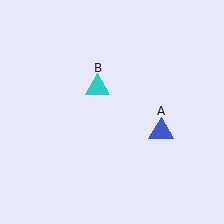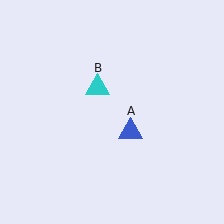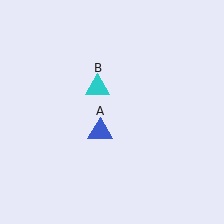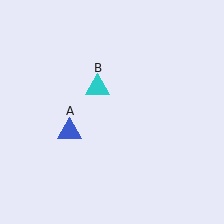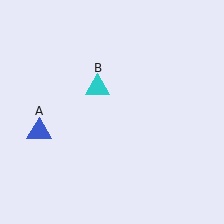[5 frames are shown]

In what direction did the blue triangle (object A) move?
The blue triangle (object A) moved left.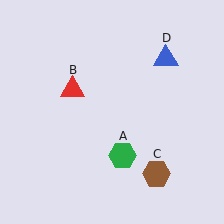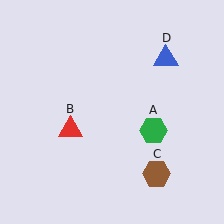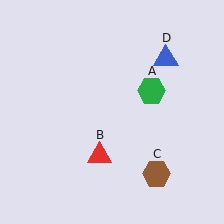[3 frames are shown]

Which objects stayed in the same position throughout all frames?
Brown hexagon (object C) and blue triangle (object D) remained stationary.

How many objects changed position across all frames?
2 objects changed position: green hexagon (object A), red triangle (object B).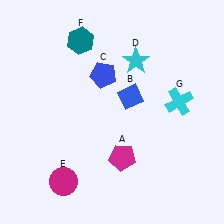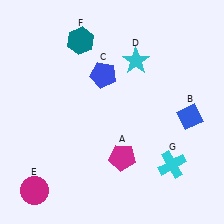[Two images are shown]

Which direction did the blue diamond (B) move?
The blue diamond (B) moved right.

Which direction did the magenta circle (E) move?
The magenta circle (E) moved left.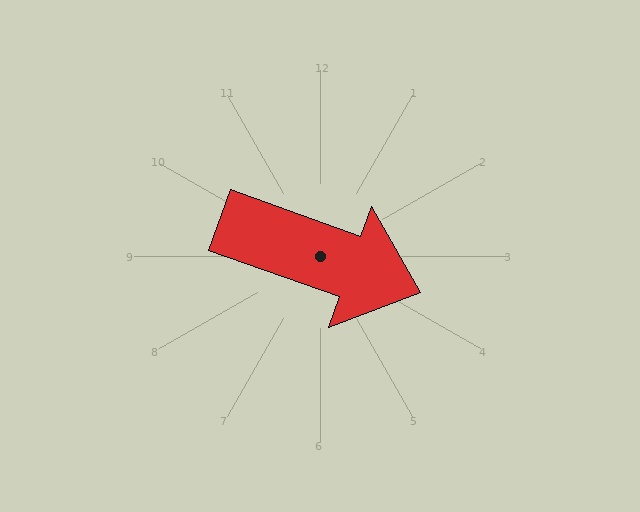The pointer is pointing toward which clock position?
Roughly 4 o'clock.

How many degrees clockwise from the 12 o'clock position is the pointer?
Approximately 110 degrees.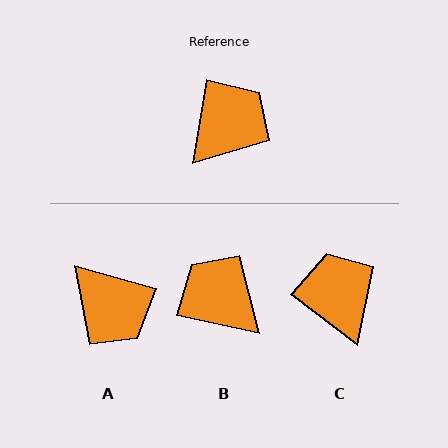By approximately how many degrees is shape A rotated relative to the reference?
Approximately 96 degrees clockwise.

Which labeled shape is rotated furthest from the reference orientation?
A, about 96 degrees away.